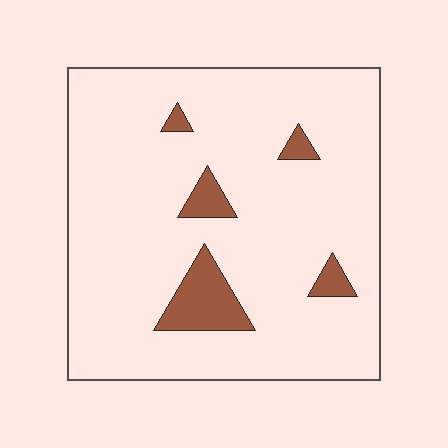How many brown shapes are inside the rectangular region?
5.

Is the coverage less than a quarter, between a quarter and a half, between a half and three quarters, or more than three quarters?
Less than a quarter.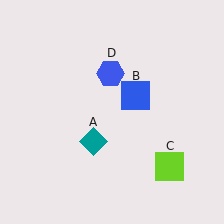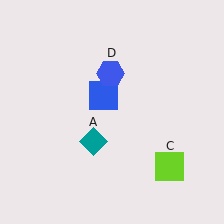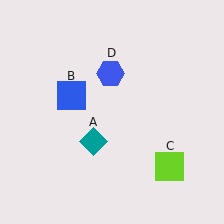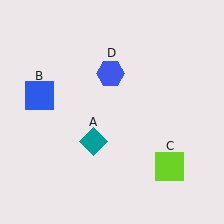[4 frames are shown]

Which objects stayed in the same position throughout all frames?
Teal diamond (object A) and lime square (object C) and blue hexagon (object D) remained stationary.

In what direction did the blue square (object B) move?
The blue square (object B) moved left.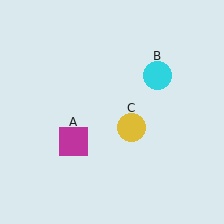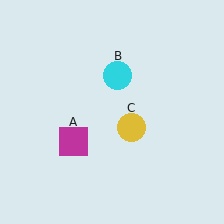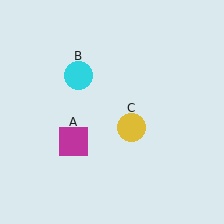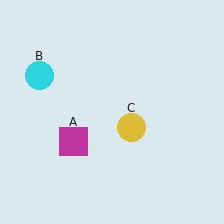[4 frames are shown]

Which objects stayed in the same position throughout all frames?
Magenta square (object A) and yellow circle (object C) remained stationary.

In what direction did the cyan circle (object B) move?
The cyan circle (object B) moved left.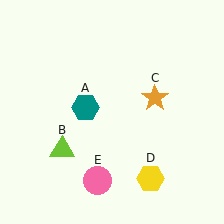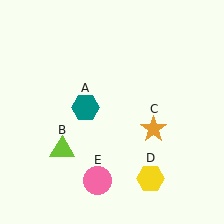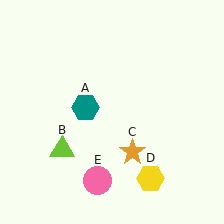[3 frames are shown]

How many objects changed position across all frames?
1 object changed position: orange star (object C).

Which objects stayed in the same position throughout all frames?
Teal hexagon (object A) and lime triangle (object B) and yellow hexagon (object D) and pink circle (object E) remained stationary.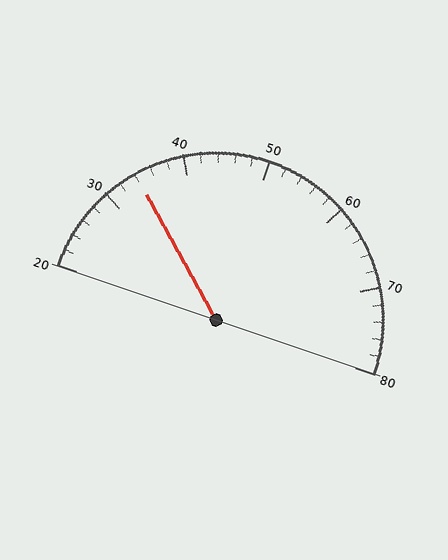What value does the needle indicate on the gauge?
The needle indicates approximately 34.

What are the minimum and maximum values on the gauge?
The gauge ranges from 20 to 80.